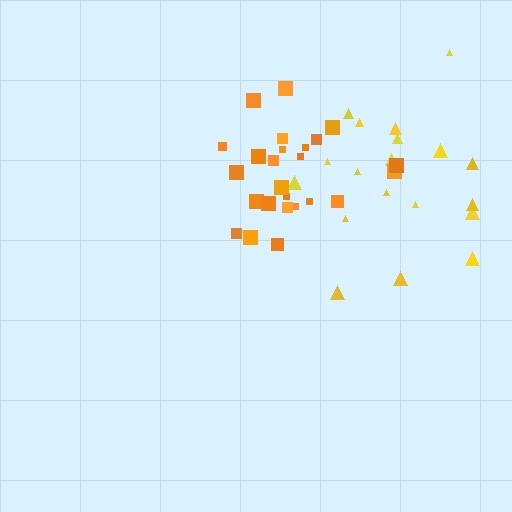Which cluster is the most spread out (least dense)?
Yellow.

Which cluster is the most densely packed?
Orange.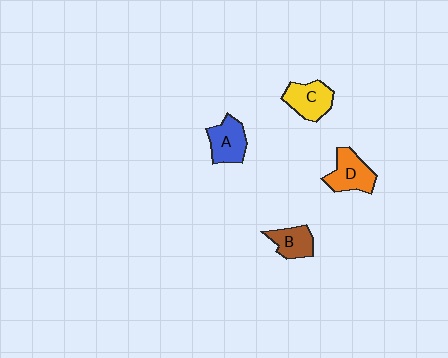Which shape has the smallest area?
Shape B (brown).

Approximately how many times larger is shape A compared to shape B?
Approximately 1.2 times.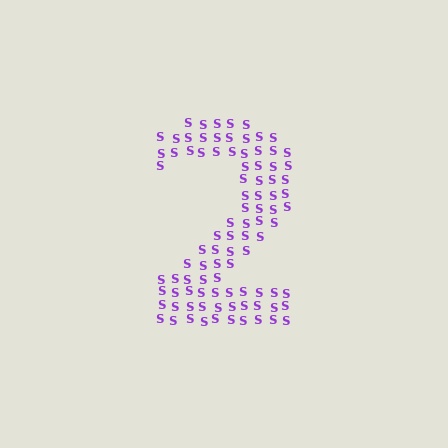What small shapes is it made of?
It is made of small letter S's.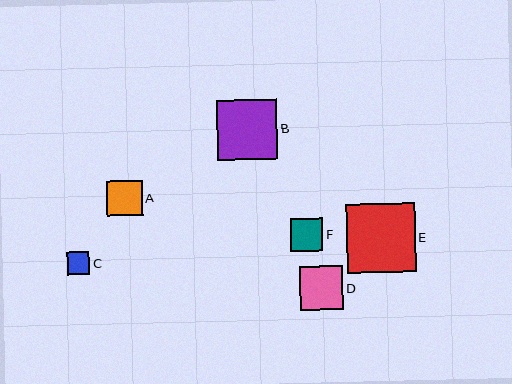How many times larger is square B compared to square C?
Square B is approximately 2.7 times the size of square C.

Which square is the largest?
Square E is the largest with a size of approximately 69 pixels.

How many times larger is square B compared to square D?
Square B is approximately 1.4 times the size of square D.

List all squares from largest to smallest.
From largest to smallest: E, B, D, A, F, C.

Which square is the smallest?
Square C is the smallest with a size of approximately 22 pixels.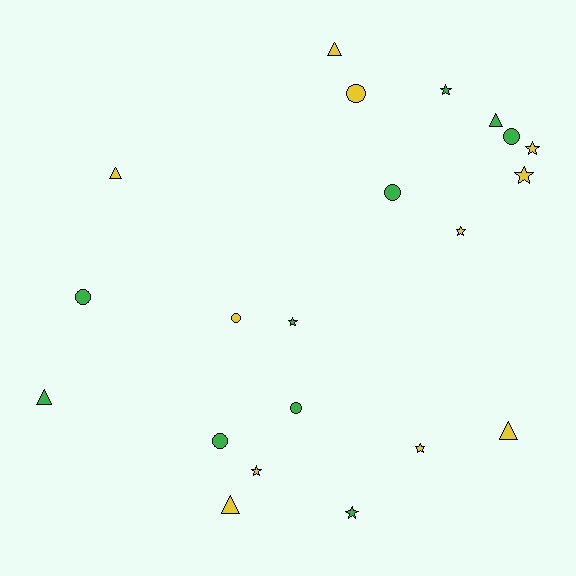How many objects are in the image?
There are 21 objects.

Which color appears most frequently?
Yellow, with 11 objects.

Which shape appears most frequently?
Star, with 8 objects.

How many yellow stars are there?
There are 5 yellow stars.